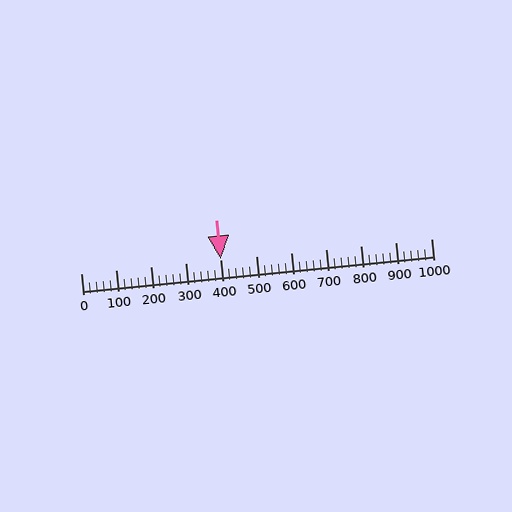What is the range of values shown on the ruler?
The ruler shows values from 0 to 1000.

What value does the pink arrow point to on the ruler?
The pink arrow points to approximately 400.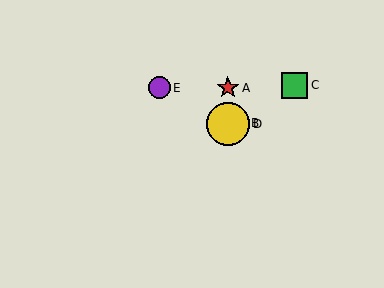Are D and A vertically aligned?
Yes, both are at x≈228.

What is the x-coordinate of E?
Object E is at x≈160.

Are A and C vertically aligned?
No, A is at x≈228 and C is at x≈295.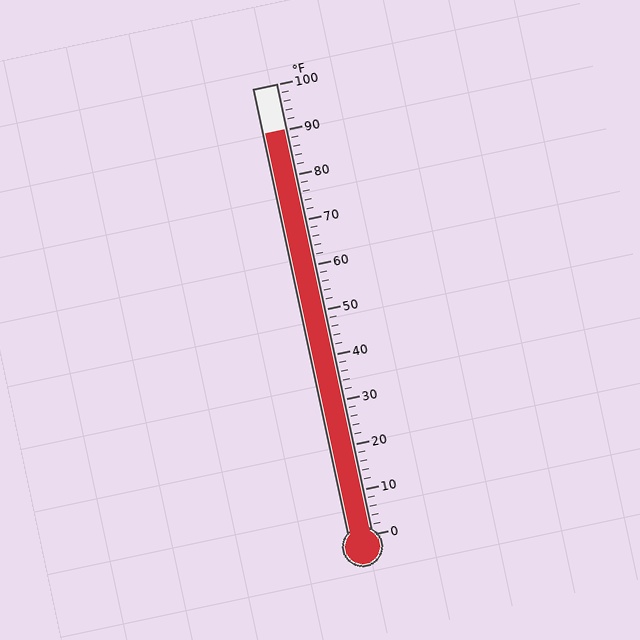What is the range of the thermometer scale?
The thermometer scale ranges from 0°F to 100°F.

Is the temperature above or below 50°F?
The temperature is above 50°F.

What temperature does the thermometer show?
The thermometer shows approximately 90°F.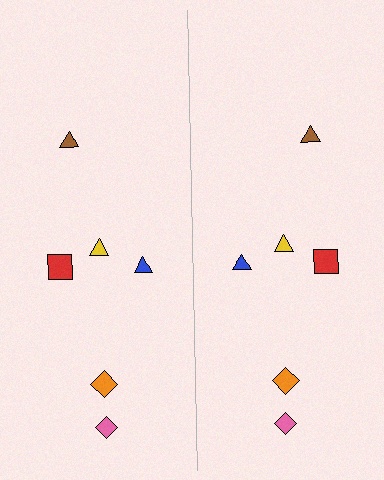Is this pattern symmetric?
Yes, this pattern has bilateral (reflection) symmetry.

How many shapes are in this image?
There are 12 shapes in this image.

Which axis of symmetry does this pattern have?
The pattern has a vertical axis of symmetry running through the center of the image.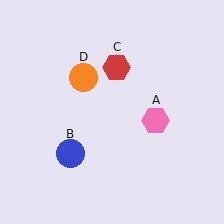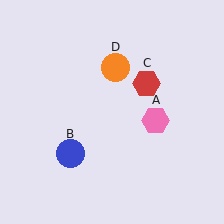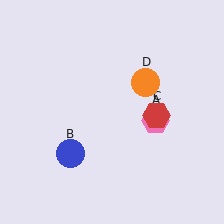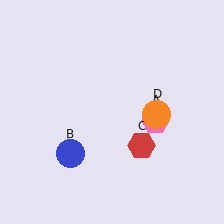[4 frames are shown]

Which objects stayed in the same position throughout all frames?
Pink hexagon (object A) and blue circle (object B) remained stationary.